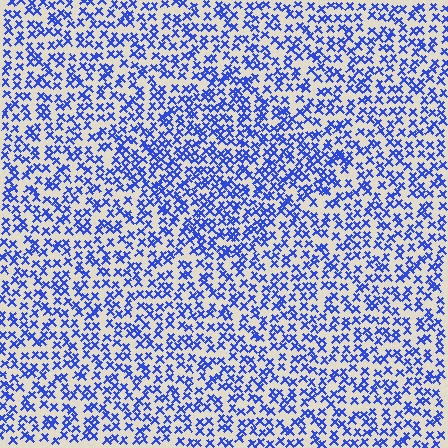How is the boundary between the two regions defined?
The boundary is defined by a change in element density (approximately 1.4x ratio). All elements are the same color, size, and shape.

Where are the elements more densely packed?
The elements are more densely packed inside the diamond boundary.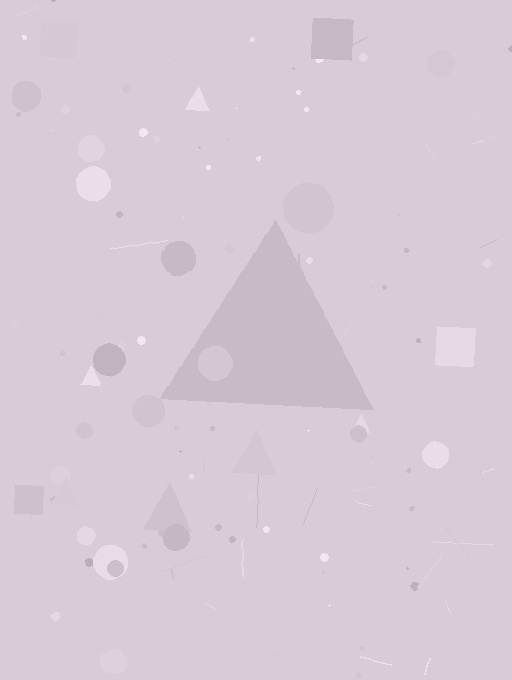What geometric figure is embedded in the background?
A triangle is embedded in the background.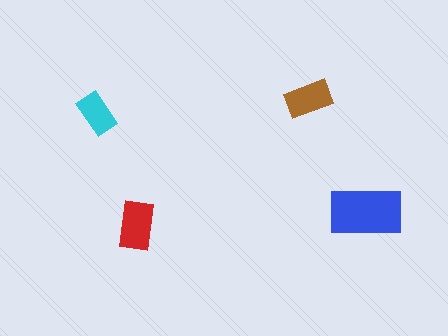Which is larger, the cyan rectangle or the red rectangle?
The red one.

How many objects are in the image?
There are 4 objects in the image.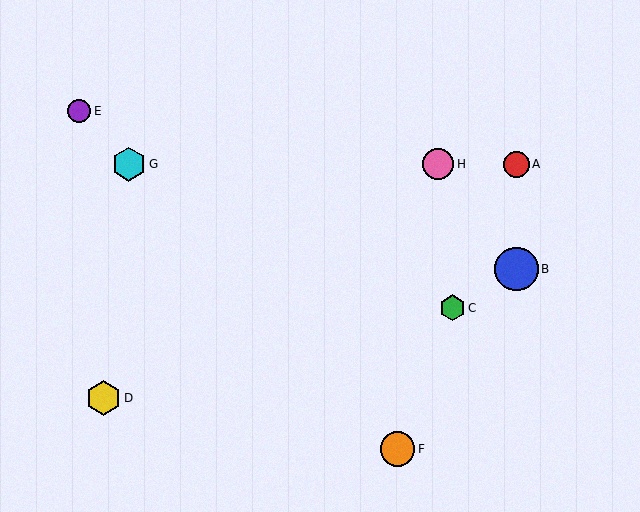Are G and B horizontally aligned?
No, G is at y≈164 and B is at y≈269.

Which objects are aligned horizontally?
Objects A, G, H are aligned horizontally.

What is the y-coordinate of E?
Object E is at y≈111.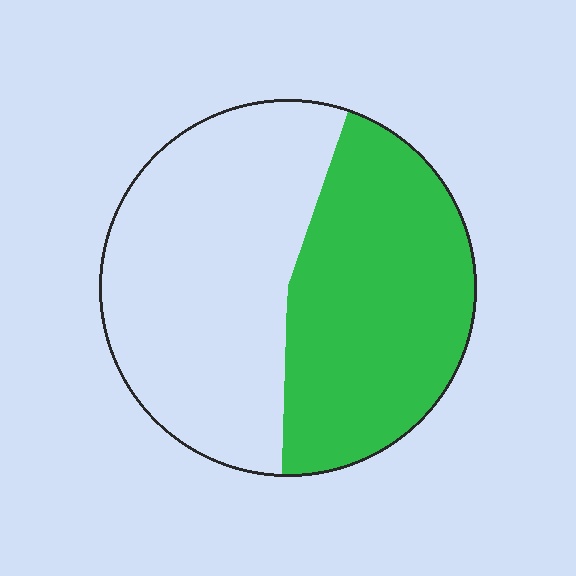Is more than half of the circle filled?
No.